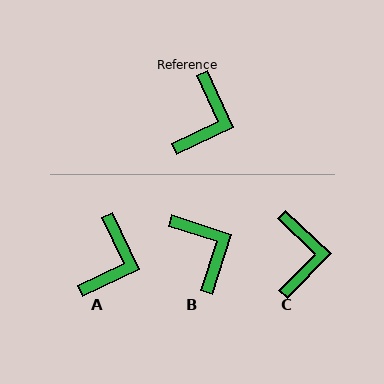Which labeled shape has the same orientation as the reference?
A.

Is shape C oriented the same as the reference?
No, it is off by about 21 degrees.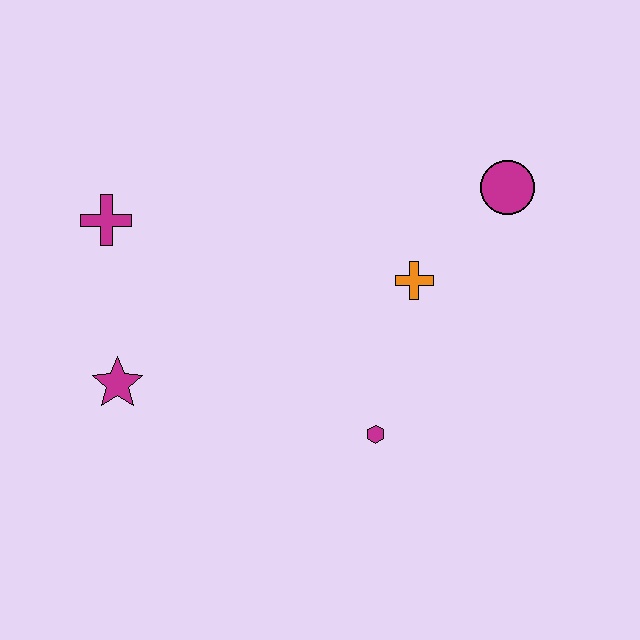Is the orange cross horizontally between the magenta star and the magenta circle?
Yes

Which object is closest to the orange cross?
The magenta circle is closest to the orange cross.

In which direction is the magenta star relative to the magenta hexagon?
The magenta star is to the left of the magenta hexagon.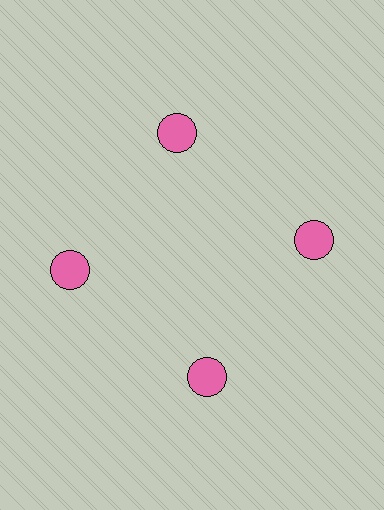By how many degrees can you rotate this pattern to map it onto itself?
The pattern maps onto itself every 90 degrees of rotation.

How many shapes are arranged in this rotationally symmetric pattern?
There are 4 shapes, arranged in 4 groups of 1.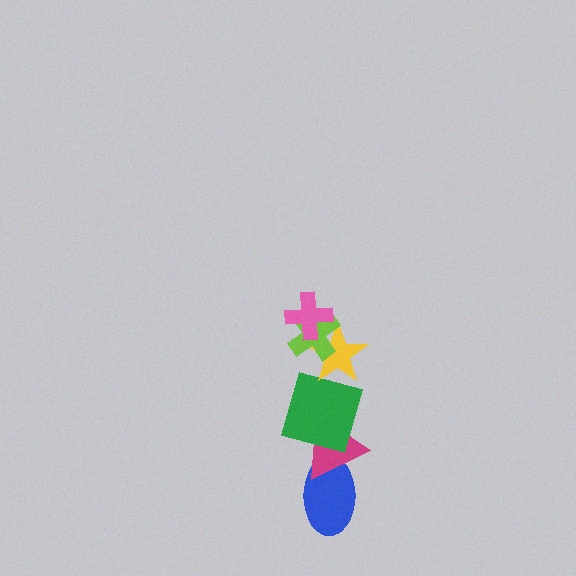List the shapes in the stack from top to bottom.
From top to bottom: the pink cross, the lime cross, the yellow star, the green square, the magenta triangle, the blue ellipse.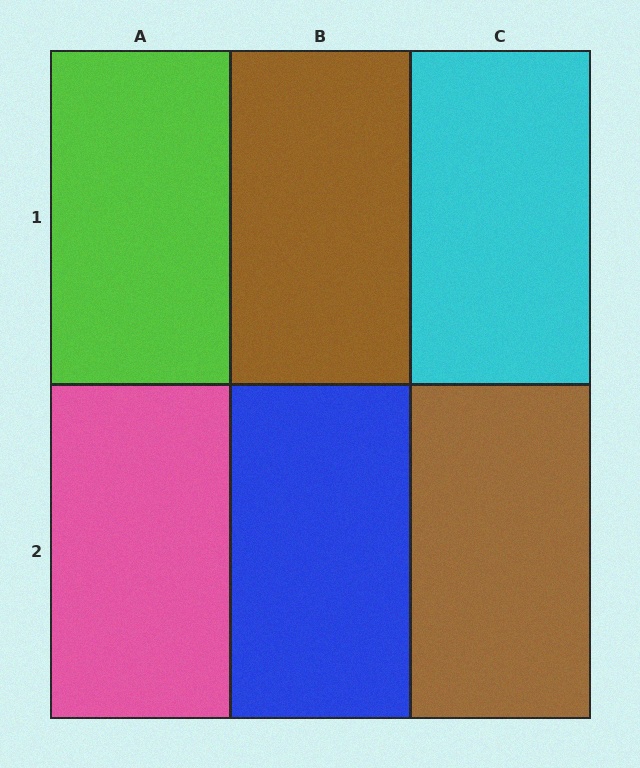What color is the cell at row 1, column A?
Lime.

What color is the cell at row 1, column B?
Brown.